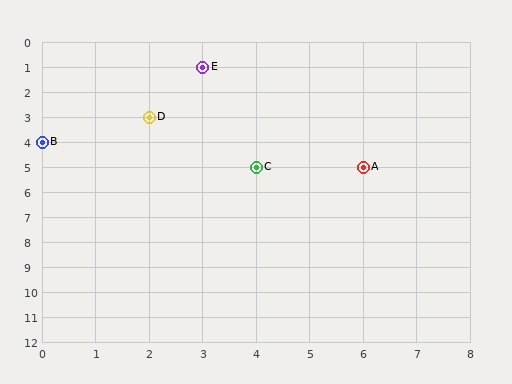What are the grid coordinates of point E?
Point E is at grid coordinates (3, 1).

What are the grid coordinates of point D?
Point D is at grid coordinates (2, 3).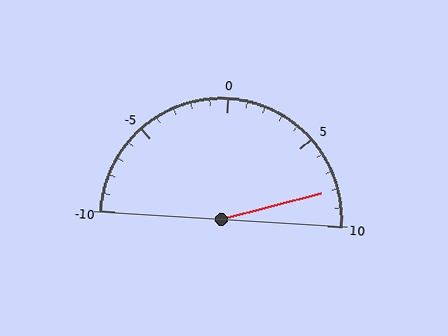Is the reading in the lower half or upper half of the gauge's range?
The reading is in the upper half of the range (-10 to 10).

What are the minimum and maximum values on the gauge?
The gauge ranges from -10 to 10.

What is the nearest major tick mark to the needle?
The nearest major tick mark is 10.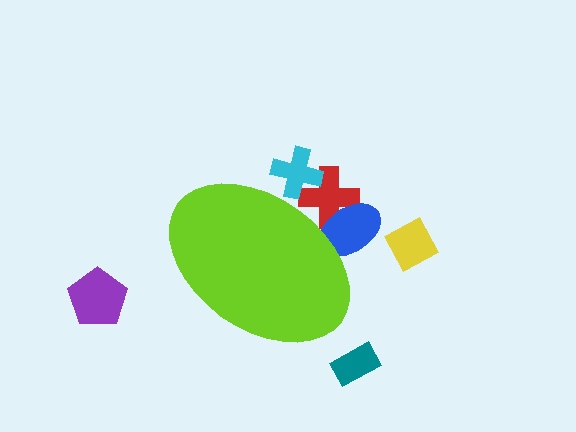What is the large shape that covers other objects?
A lime ellipse.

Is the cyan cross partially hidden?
Yes, the cyan cross is partially hidden behind the lime ellipse.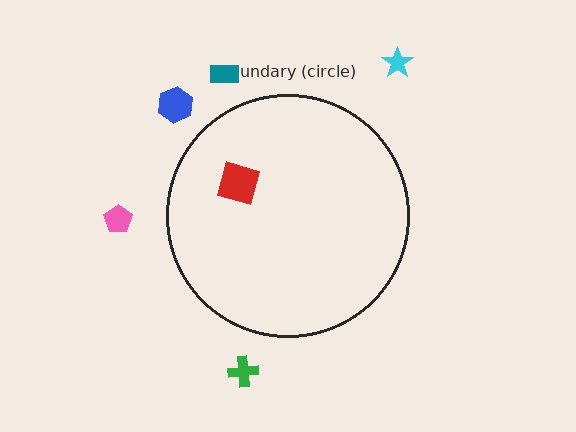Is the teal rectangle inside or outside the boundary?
Outside.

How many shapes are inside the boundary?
1 inside, 5 outside.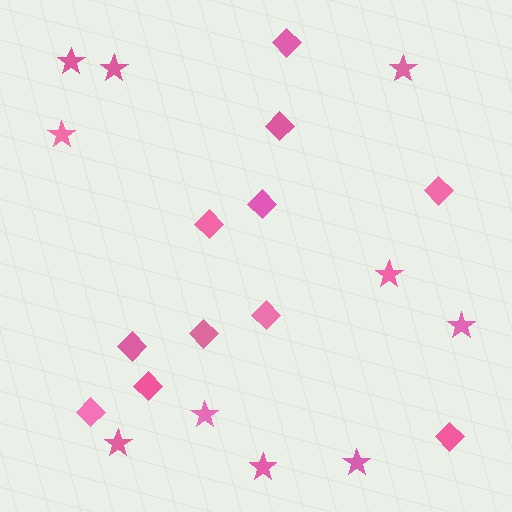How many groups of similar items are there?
There are 2 groups: one group of diamonds (11) and one group of stars (10).